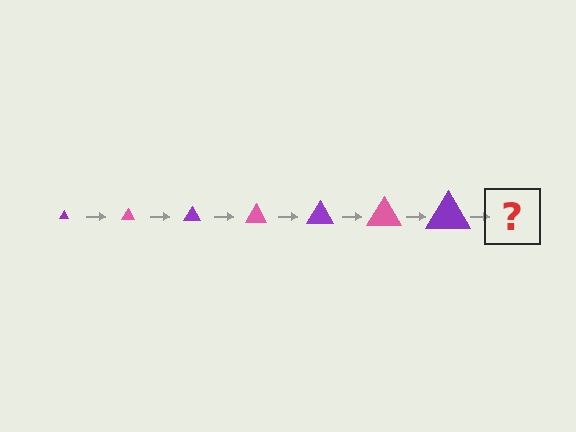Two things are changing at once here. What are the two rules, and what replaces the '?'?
The two rules are that the triangle grows larger each step and the color cycles through purple and pink. The '?' should be a pink triangle, larger than the previous one.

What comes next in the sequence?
The next element should be a pink triangle, larger than the previous one.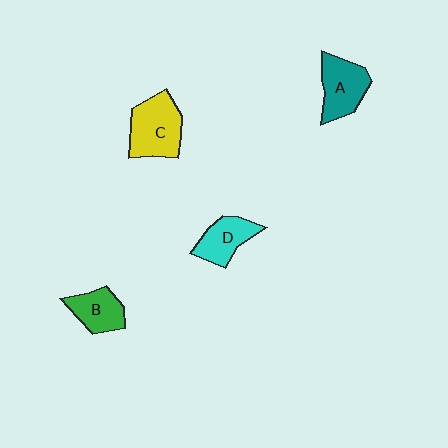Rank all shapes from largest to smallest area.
From largest to smallest: C (yellow), A (teal), D (cyan), B (green).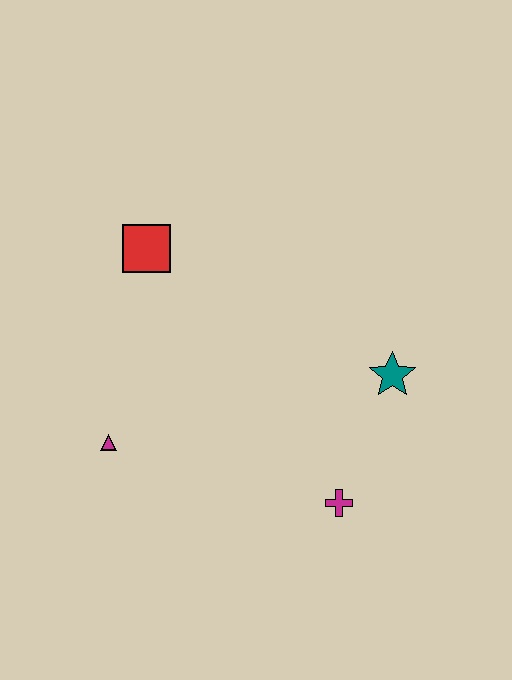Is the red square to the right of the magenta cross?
No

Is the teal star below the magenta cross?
No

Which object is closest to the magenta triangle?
The red square is closest to the magenta triangle.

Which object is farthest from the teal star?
The magenta triangle is farthest from the teal star.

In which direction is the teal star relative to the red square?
The teal star is to the right of the red square.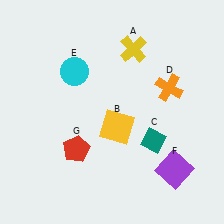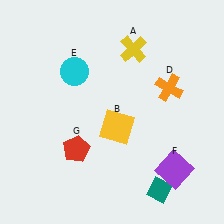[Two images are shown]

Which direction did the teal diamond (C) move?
The teal diamond (C) moved down.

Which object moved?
The teal diamond (C) moved down.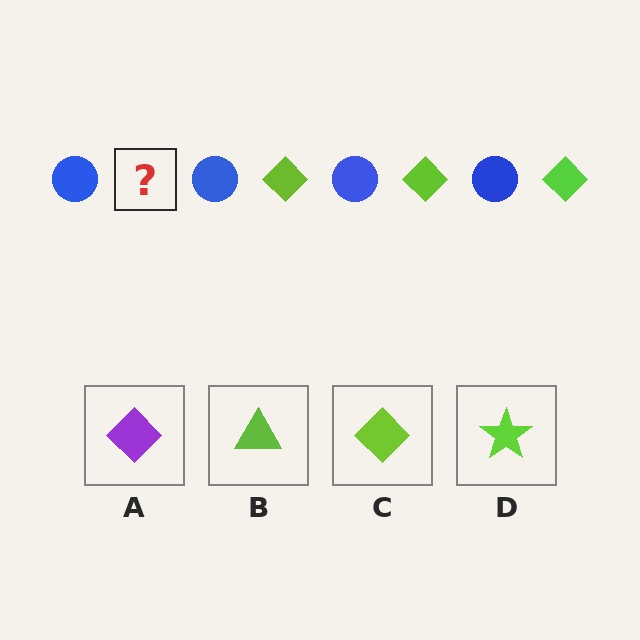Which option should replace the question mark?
Option C.